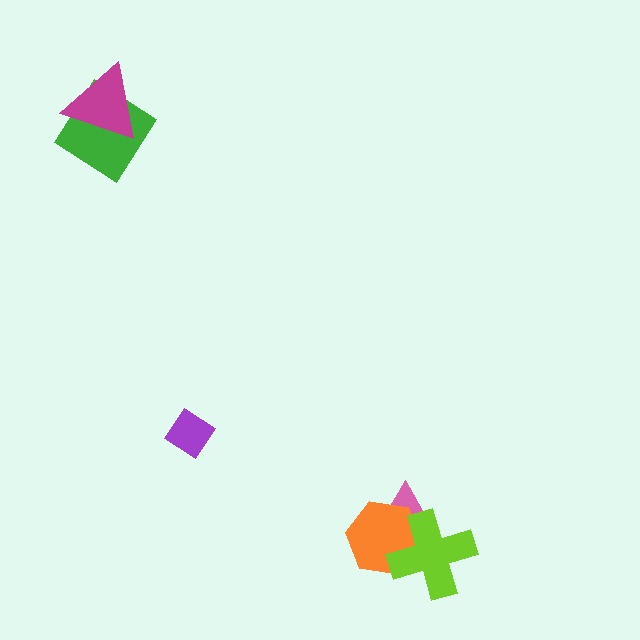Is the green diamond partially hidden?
Yes, it is partially covered by another shape.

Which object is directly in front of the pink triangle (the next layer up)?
The orange hexagon is directly in front of the pink triangle.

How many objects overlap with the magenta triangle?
1 object overlaps with the magenta triangle.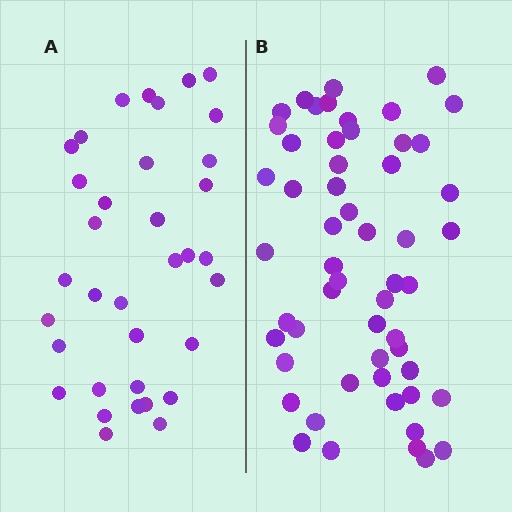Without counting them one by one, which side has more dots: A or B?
Region B (the right region) has more dots.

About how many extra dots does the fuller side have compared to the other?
Region B has approximately 20 more dots than region A.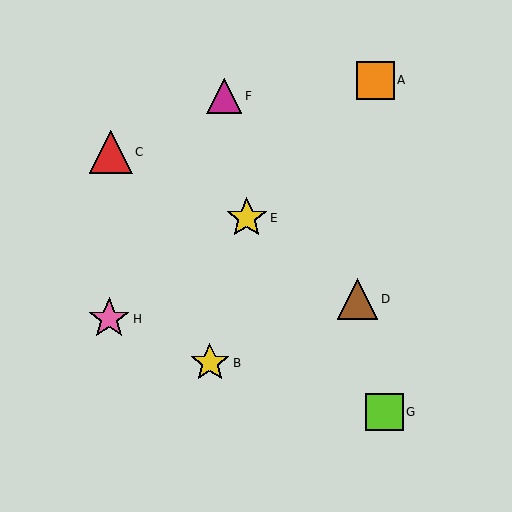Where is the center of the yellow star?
The center of the yellow star is at (247, 218).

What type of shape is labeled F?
Shape F is a magenta triangle.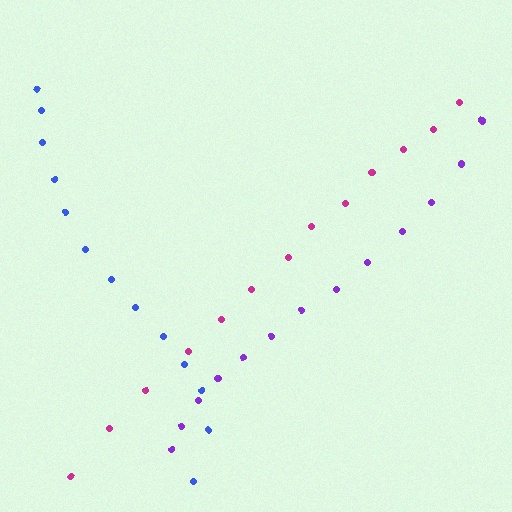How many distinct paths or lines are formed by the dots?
There are 3 distinct paths.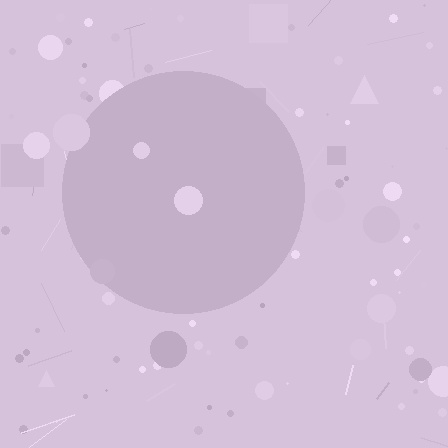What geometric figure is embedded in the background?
A circle is embedded in the background.